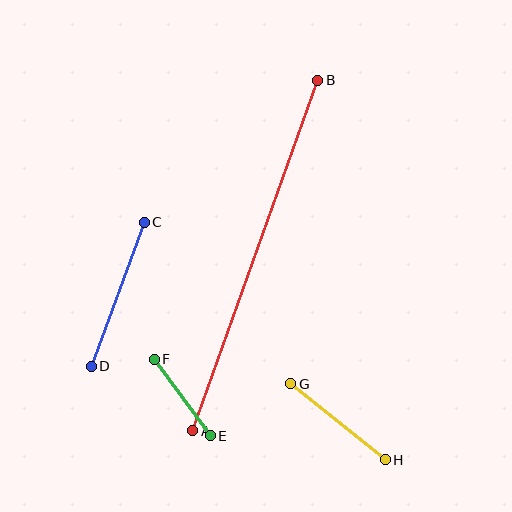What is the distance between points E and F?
The distance is approximately 95 pixels.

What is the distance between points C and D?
The distance is approximately 154 pixels.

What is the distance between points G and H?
The distance is approximately 122 pixels.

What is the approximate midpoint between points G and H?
The midpoint is at approximately (338, 422) pixels.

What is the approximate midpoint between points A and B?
The midpoint is at approximately (255, 255) pixels.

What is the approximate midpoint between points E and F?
The midpoint is at approximately (182, 398) pixels.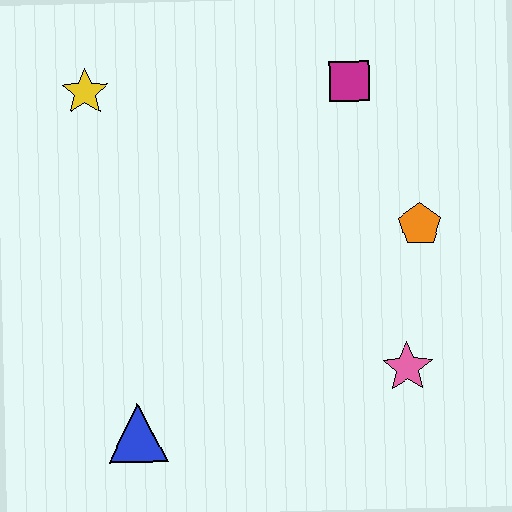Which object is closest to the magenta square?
The orange pentagon is closest to the magenta square.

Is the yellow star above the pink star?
Yes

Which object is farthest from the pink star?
The yellow star is farthest from the pink star.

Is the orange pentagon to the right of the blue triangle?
Yes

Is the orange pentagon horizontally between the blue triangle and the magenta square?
No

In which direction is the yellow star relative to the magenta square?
The yellow star is to the left of the magenta square.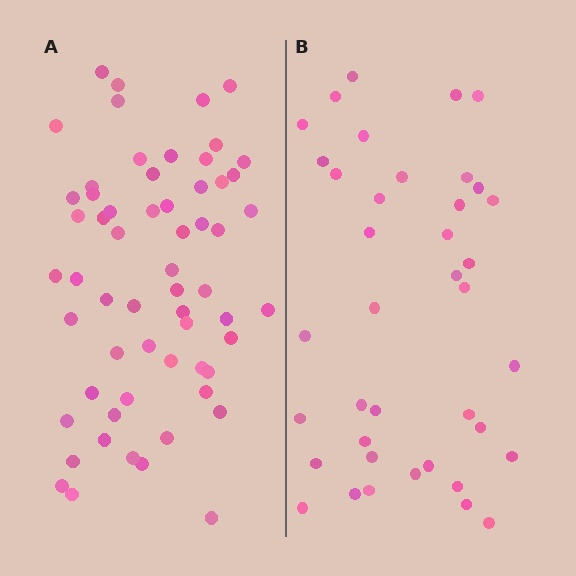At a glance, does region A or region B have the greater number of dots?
Region A (the left region) has more dots.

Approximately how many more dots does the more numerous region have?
Region A has approximately 20 more dots than region B.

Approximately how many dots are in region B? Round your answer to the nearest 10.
About 40 dots. (The exact count is 39, which rounds to 40.)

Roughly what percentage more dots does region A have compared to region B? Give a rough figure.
About 55% more.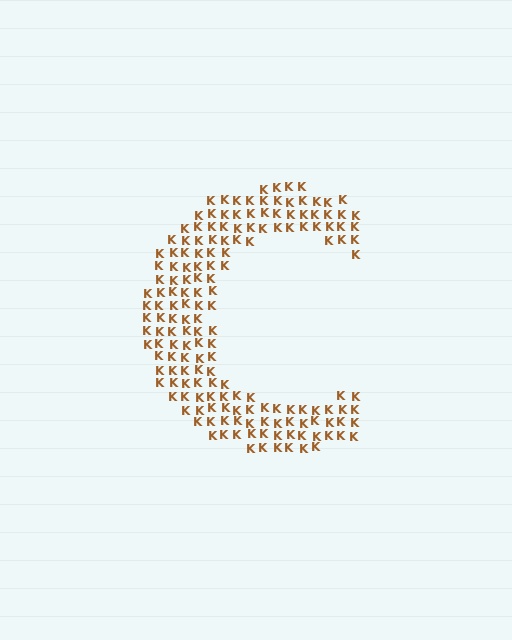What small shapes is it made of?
It is made of small letter K's.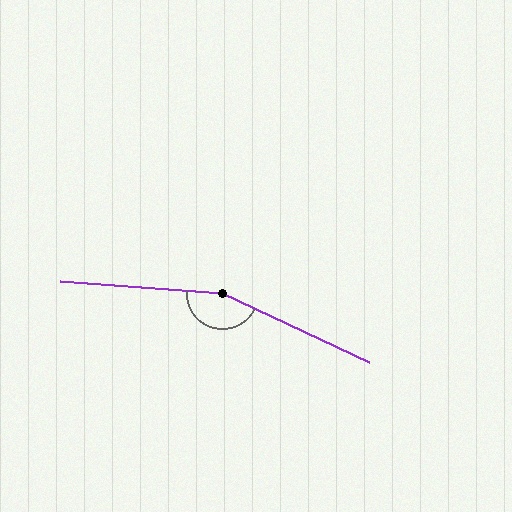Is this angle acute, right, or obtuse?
It is obtuse.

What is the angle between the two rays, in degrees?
Approximately 159 degrees.